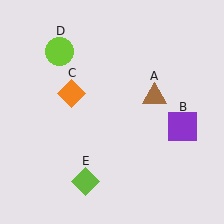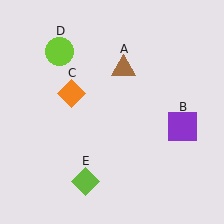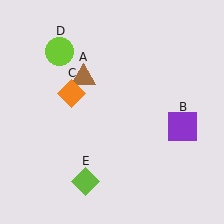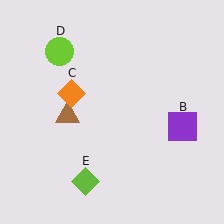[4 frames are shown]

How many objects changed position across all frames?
1 object changed position: brown triangle (object A).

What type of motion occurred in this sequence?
The brown triangle (object A) rotated counterclockwise around the center of the scene.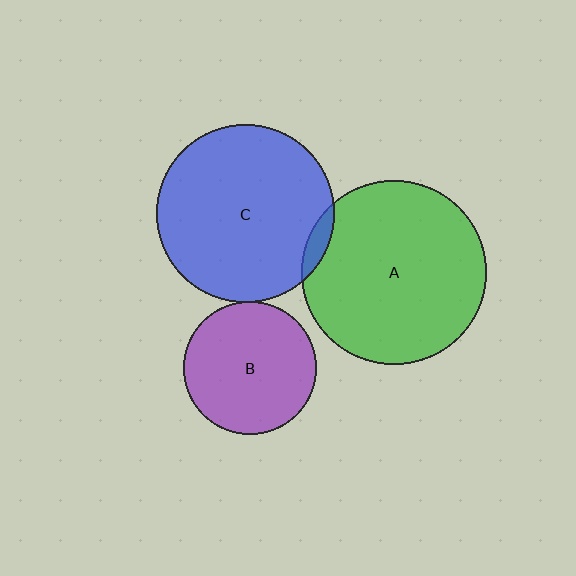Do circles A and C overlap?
Yes.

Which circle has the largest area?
Circle A (green).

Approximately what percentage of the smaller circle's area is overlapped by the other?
Approximately 5%.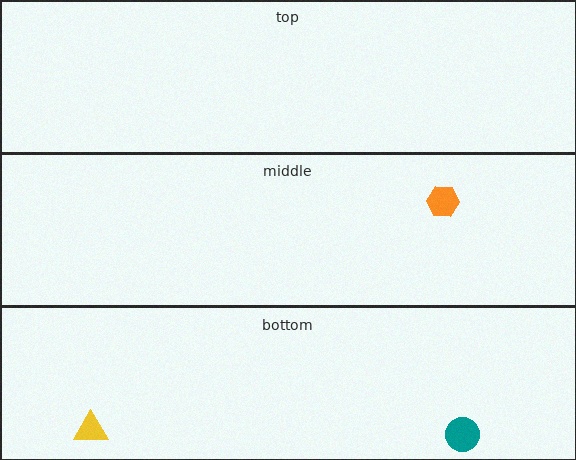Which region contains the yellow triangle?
The bottom region.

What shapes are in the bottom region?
The teal circle, the yellow triangle.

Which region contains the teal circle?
The bottom region.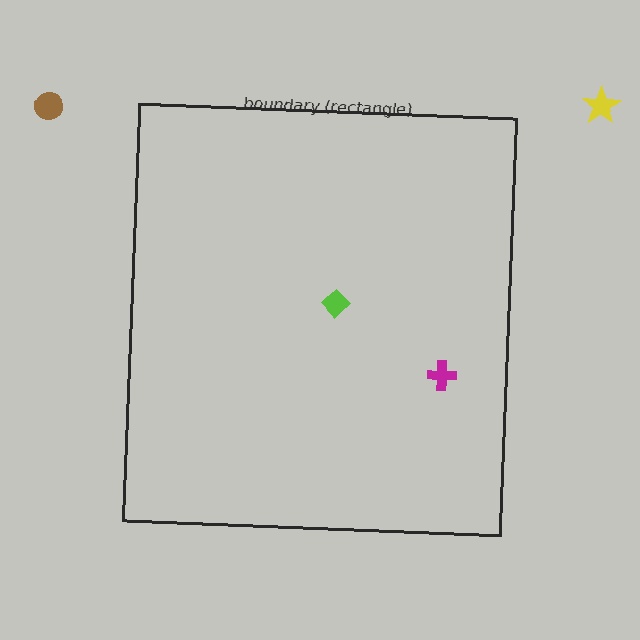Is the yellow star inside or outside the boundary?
Outside.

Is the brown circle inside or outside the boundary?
Outside.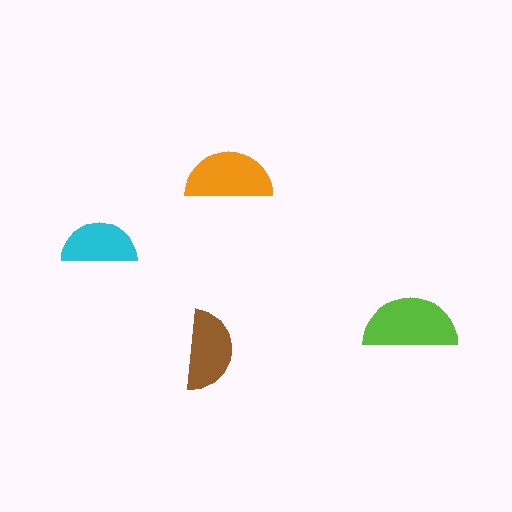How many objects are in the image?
There are 4 objects in the image.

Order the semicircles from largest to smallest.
the lime one, the orange one, the brown one, the cyan one.